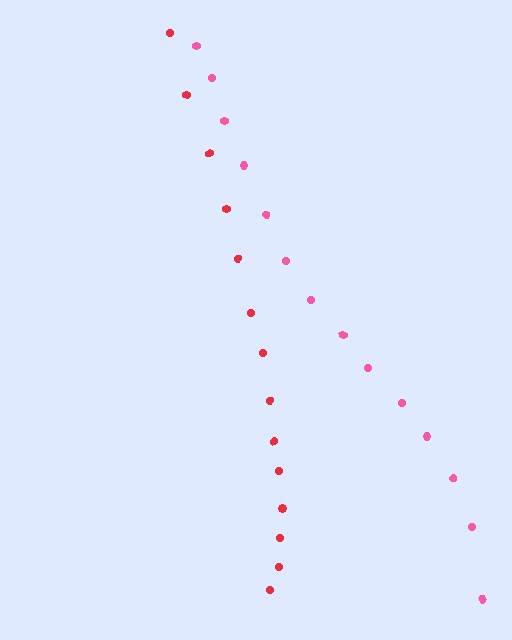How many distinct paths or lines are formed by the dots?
There are 2 distinct paths.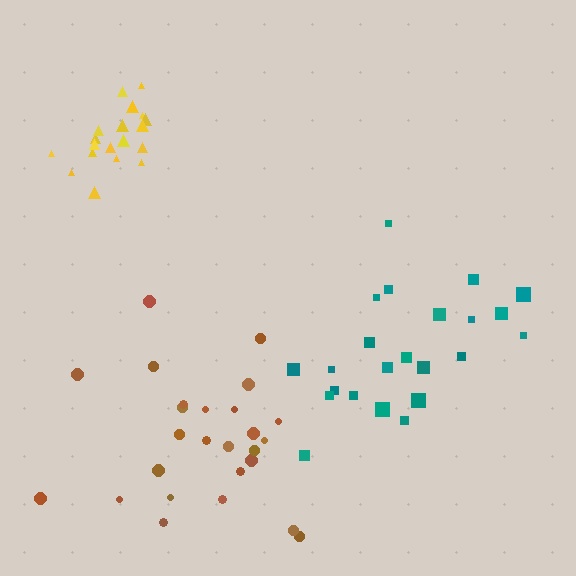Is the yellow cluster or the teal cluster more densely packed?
Yellow.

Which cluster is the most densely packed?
Yellow.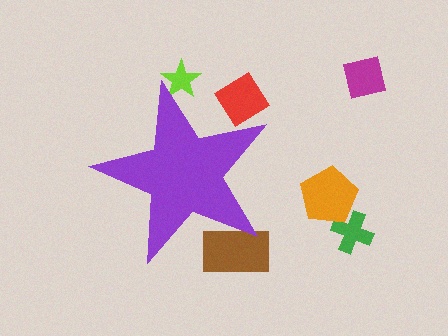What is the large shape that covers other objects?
A purple star.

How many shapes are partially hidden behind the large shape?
3 shapes are partially hidden.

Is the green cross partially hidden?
No, the green cross is fully visible.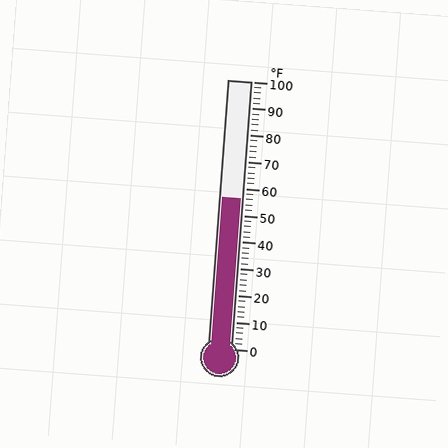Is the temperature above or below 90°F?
The temperature is below 90°F.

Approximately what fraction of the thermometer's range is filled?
The thermometer is filled to approximately 55% of its range.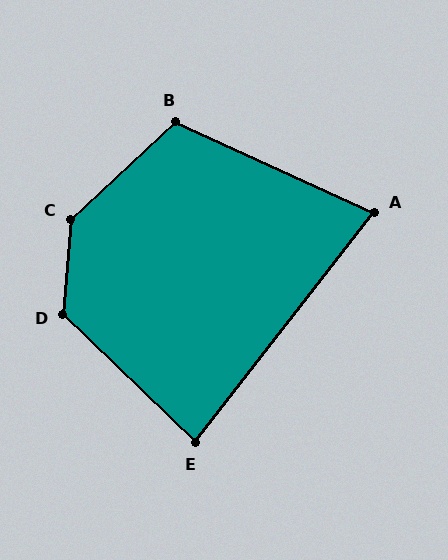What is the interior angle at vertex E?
Approximately 84 degrees (acute).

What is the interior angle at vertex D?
Approximately 129 degrees (obtuse).